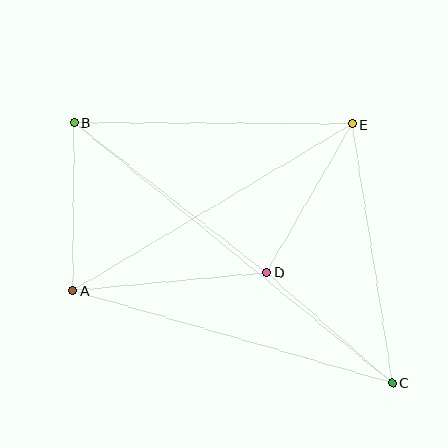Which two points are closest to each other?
Points C and D are closest to each other.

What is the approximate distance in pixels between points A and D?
The distance between A and D is approximately 195 pixels.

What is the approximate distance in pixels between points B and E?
The distance between B and E is approximately 278 pixels.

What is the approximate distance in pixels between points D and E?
The distance between D and E is approximately 171 pixels.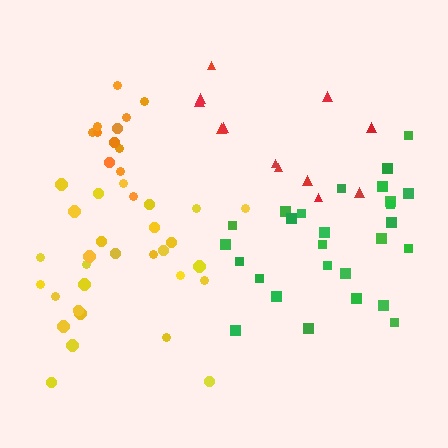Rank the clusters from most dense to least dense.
orange, green, yellow, red.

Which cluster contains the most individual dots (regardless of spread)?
Yellow (29).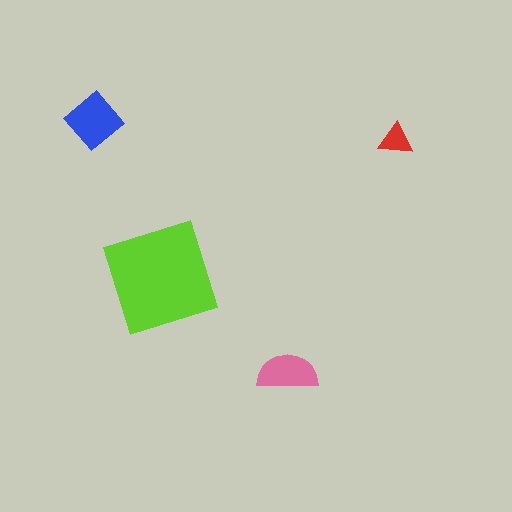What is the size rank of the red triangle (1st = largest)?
4th.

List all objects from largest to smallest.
The lime square, the blue diamond, the pink semicircle, the red triangle.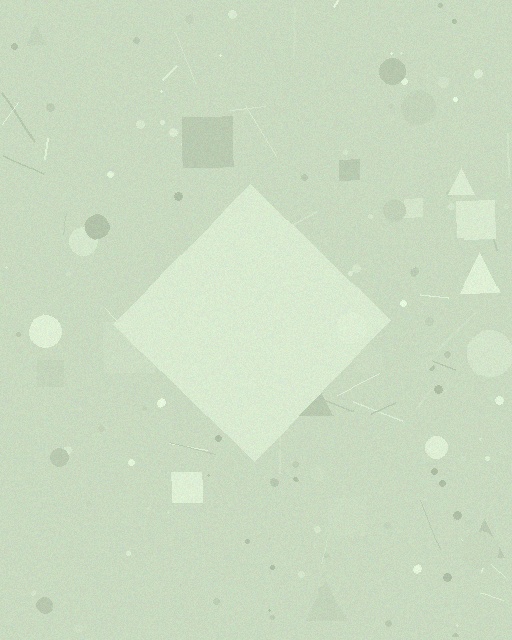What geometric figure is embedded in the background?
A diamond is embedded in the background.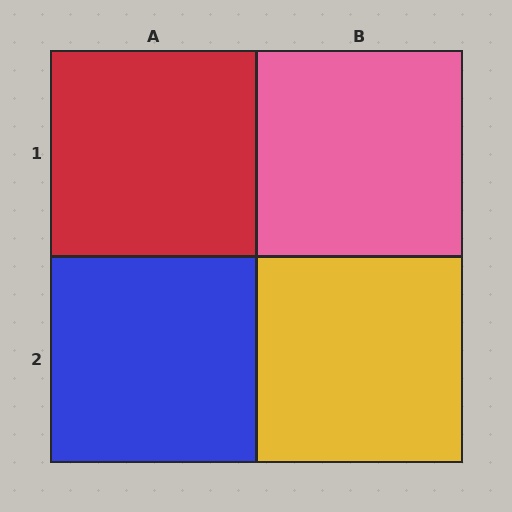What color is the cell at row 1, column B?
Pink.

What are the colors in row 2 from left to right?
Blue, yellow.